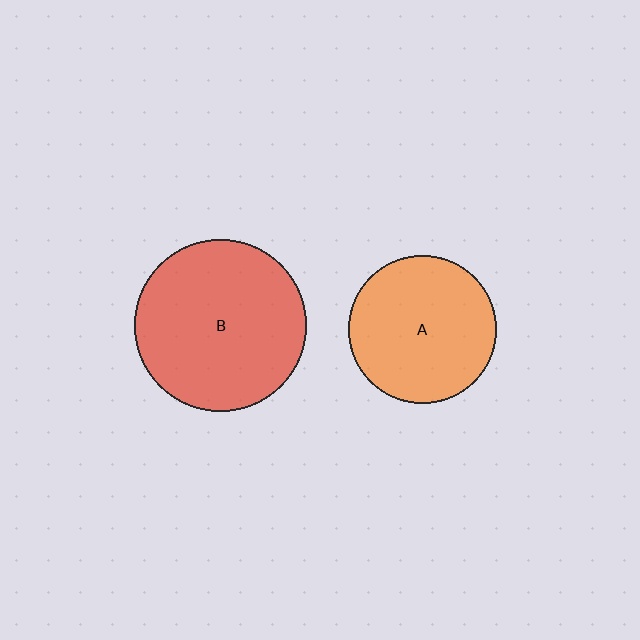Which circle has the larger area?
Circle B (red).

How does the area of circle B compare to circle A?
Approximately 1.3 times.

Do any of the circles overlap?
No, none of the circles overlap.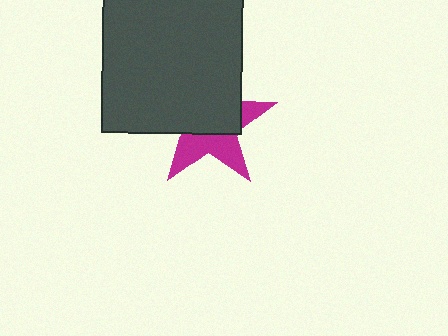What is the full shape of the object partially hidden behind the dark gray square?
The partially hidden object is a magenta star.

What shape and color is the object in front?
The object in front is a dark gray square.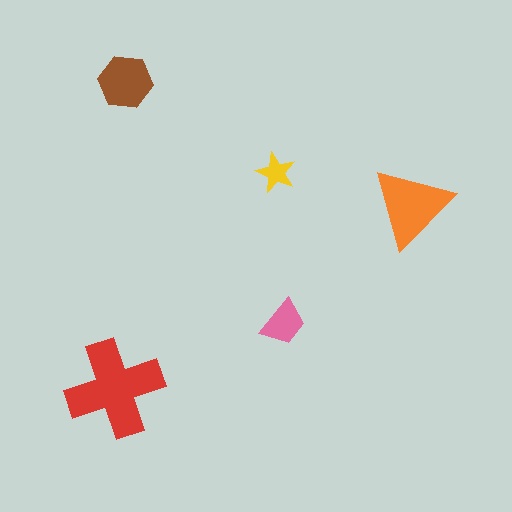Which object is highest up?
The brown hexagon is topmost.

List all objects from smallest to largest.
The yellow star, the pink trapezoid, the brown hexagon, the orange triangle, the red cross.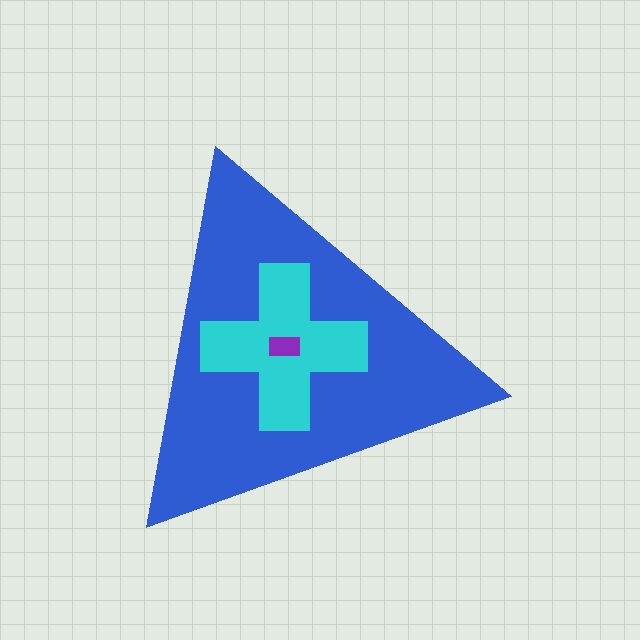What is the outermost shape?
The blue triangle.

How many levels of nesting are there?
3.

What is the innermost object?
The purple rectangle.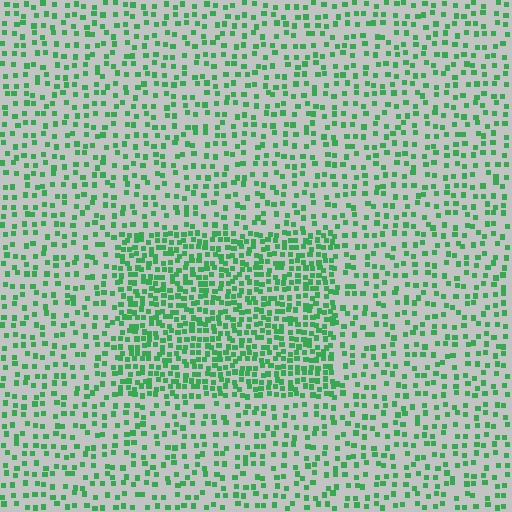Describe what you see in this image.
The image contains small green elements arranged at two different densities. A rectangle-shaped region is visible where the elements are more densely packed than the surrounding area.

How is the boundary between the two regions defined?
The boundary is defined by a change in element density (approximately 2.1x ratio). All elements are the same color, size, and shape.